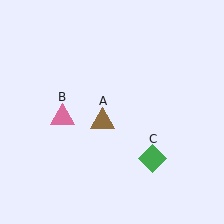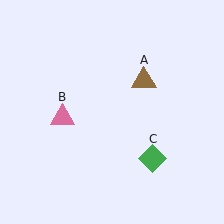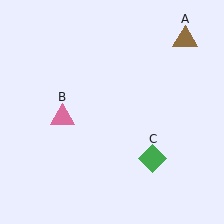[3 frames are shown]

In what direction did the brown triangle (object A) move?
The brown triangle (object A) moved up and to the right.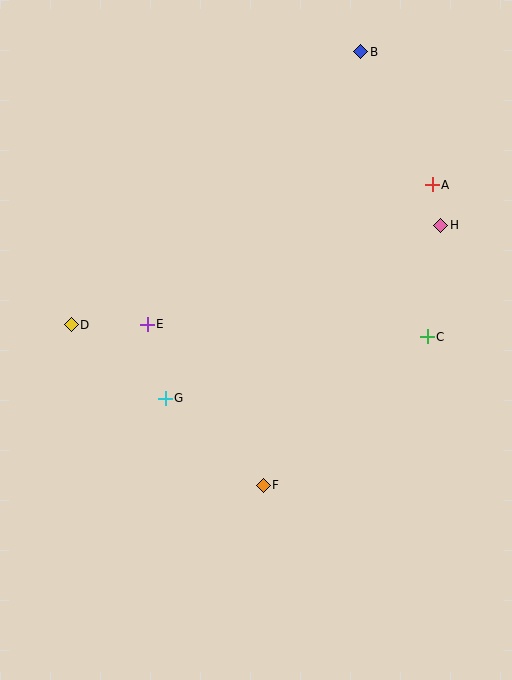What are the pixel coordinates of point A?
Point A is at (432, 185).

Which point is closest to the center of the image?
Point G at (165, 398) is closest to the center.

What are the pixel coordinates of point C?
Point C is at (427, 337).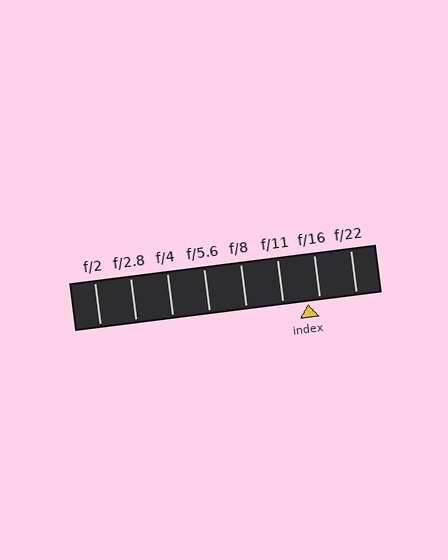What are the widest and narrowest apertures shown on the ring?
The widest aperture shown is f/2 and the narrowest is f/22.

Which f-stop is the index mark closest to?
The index mark is closest to f/16.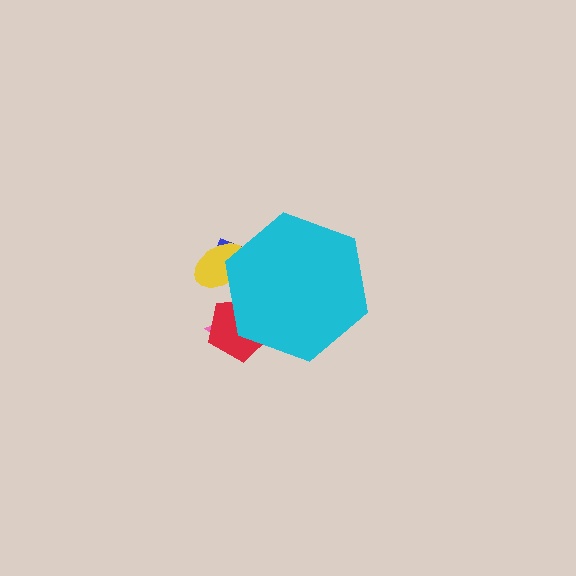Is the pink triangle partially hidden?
Yes, the pink triangle is partially hidden behind the cyan hexagon.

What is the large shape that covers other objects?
A cyan hexagon.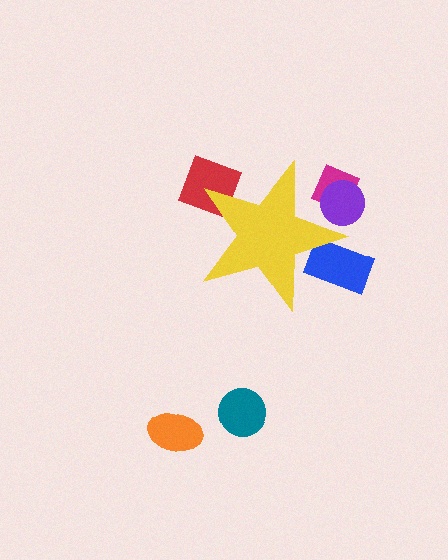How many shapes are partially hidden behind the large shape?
4 shapes are partially hidden.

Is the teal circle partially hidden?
No, the teal circle is fully visible.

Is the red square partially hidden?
Yes, the red square is partially hidden behind the yellow star.